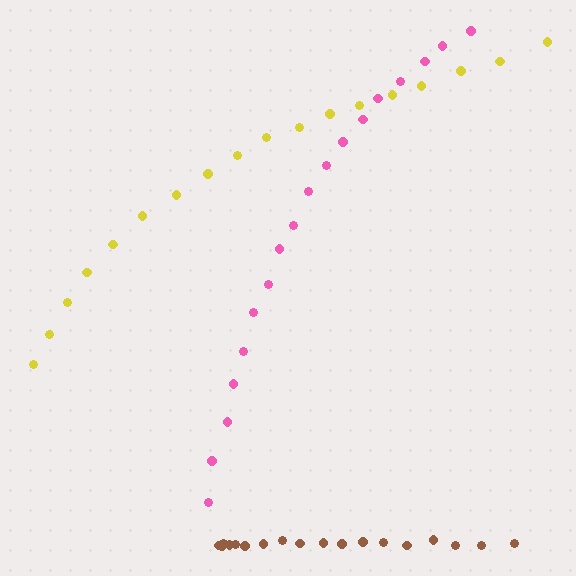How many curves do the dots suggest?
There are 3 distinct paths.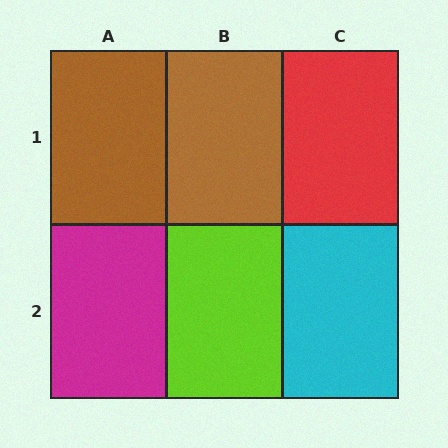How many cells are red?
1 cell is red.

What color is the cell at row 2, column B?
Lime.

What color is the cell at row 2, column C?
Cyan.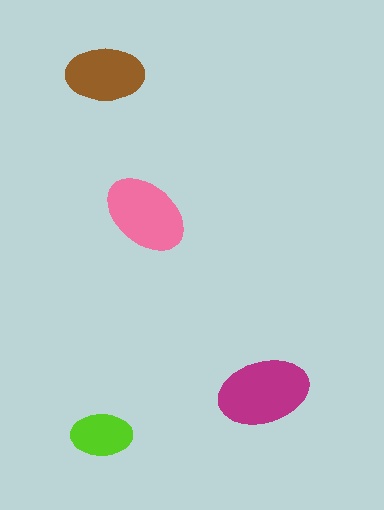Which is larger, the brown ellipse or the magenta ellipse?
The magenta one.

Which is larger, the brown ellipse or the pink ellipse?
The pink one.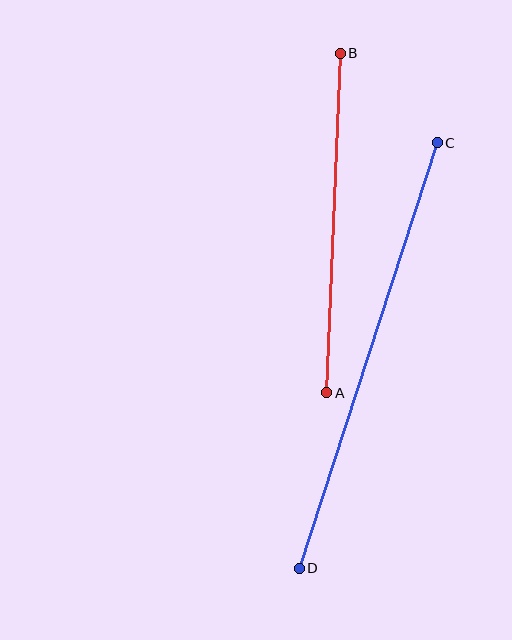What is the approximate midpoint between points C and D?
The midpoint is at approximately (368, 355) pixels.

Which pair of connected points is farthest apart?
Points C and D are farthest apart.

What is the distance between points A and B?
The distance is approximately 340 pixels.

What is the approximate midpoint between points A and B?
The midpoint is at approximately (333, 223) pixels.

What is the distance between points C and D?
The distance is approximately 447 pixels.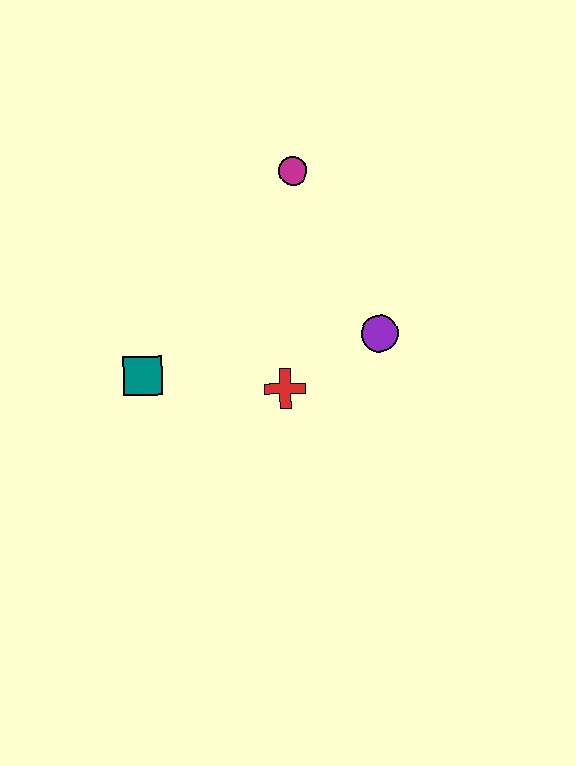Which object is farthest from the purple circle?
The teal square is farthest from the purple circle.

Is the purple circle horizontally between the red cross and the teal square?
No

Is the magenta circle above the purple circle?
Yes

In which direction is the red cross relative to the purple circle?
The red cross is to the left of the purple circle.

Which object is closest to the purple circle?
The red cross is closest to the purple circle.